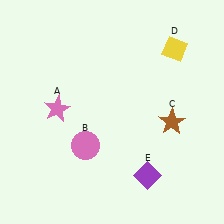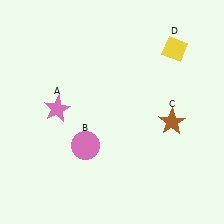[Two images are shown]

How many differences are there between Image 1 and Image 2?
There is 1 difference between the two images.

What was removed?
The purple diamond (E) was removed in Image 2.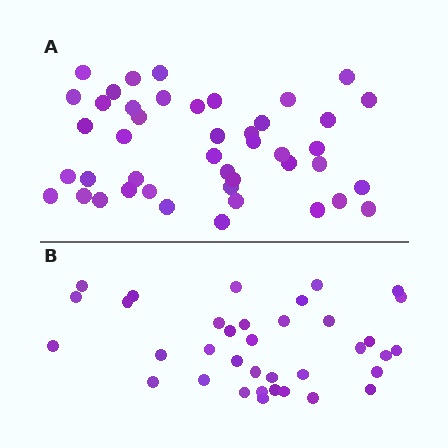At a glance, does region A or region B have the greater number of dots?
Region A (the top region) has more dots.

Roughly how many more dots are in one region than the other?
Region A has roughly 8 or so more dots than region B.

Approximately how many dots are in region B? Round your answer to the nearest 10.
About 40 dots. (The exact count is 36, which rounds to 40.)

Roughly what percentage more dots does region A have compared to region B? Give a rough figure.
About 20% more.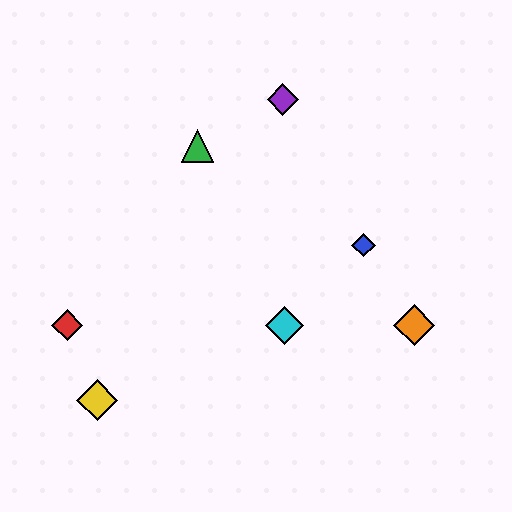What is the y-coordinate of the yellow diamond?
The yellow diamond is at y≈400.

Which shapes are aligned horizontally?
The red diamond, the orange diamond, the cyan diamond are aligned horizontally.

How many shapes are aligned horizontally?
3 shapes (the red diamond, the orange diamond, the cyan diamond) are aligned horizontally.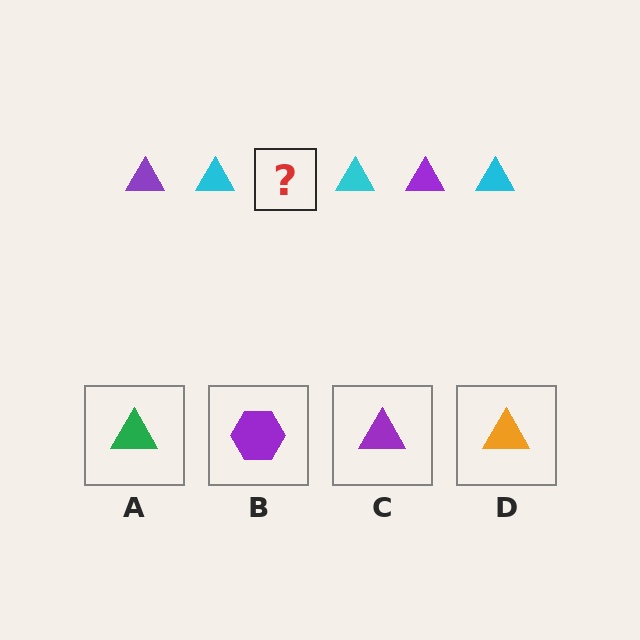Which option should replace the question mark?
Option C.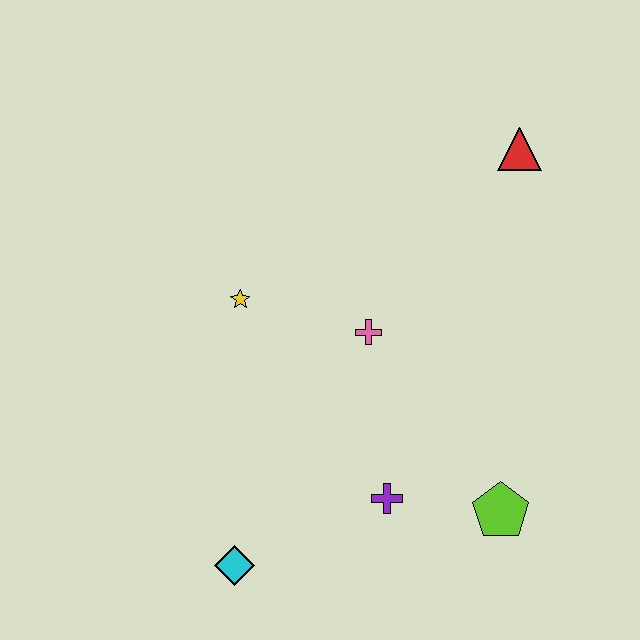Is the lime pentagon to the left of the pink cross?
No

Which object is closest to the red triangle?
The pink cross is closest to the red triangle.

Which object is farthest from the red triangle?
The cyan diamond is farthest from the red triangle.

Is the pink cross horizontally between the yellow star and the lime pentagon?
Yes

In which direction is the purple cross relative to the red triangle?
The purple cross is below the red triangle.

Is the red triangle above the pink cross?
Yes